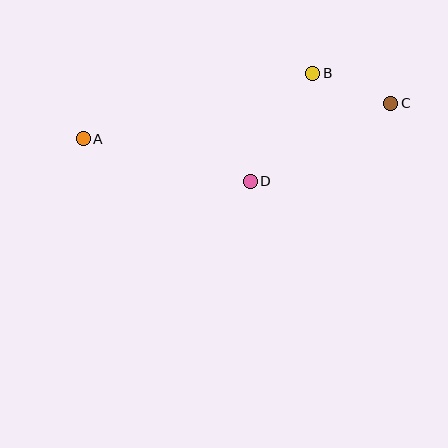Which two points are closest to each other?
Points B and C are closest to each other.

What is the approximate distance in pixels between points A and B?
The distance between A and B is approximately 238 pixels.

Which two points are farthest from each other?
Points A and C are farthest from each other.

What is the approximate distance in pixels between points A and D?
The distance between A and D is approximately 172 pixels.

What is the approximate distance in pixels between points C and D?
The distance between C and D is approximately 161 pixels.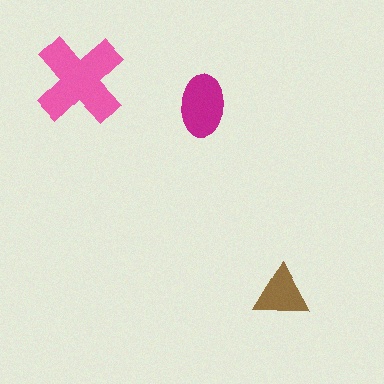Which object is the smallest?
The brown triangle.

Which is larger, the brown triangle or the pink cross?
The pink cross.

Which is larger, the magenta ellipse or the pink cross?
The pink cross.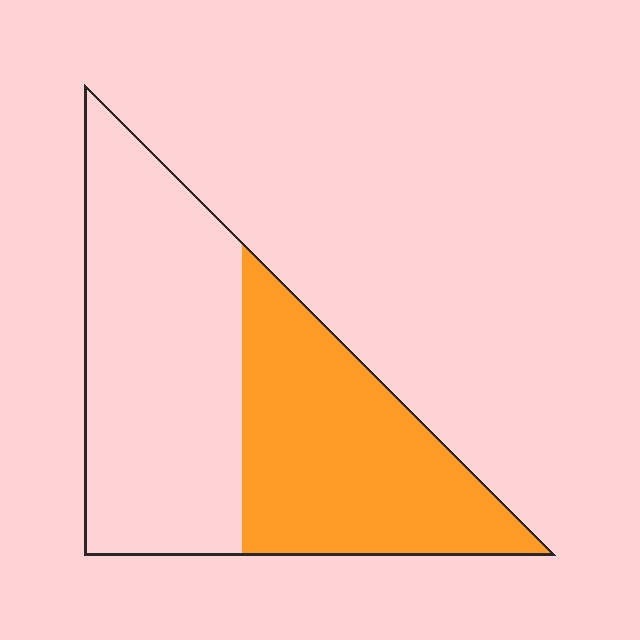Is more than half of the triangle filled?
No.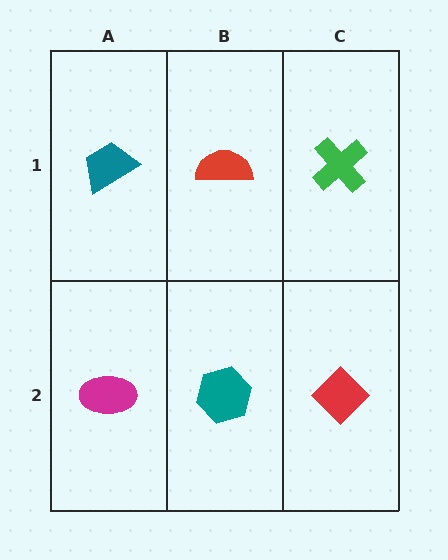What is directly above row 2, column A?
A teal trapezoid.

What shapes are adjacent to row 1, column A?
A magenta ellipse (row 2, column A), a red semicircle (row 1, column B).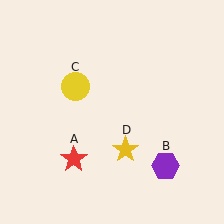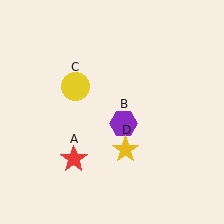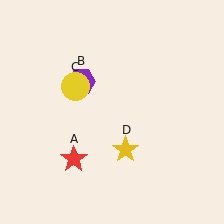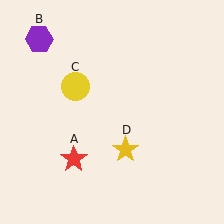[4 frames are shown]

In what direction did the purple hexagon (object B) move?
The purple hexagon (object B) moved up and to the left.